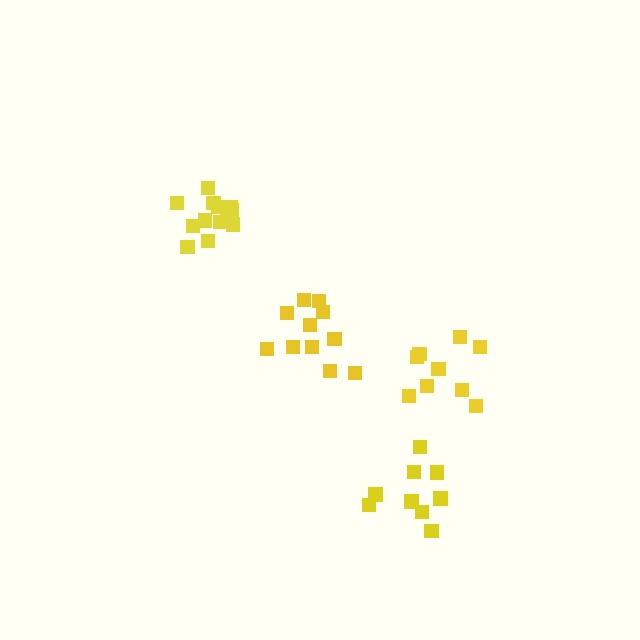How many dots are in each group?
Group 1: 9 dots, Group 2: 9 dots, Group 3: 11 dots, Group 4: 13 dots (42 total).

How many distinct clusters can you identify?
There are 4 distinct clusters.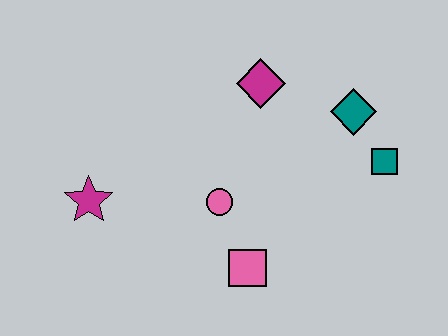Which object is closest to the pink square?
The pink circle is closest to the pink square.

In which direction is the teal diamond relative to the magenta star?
The teal diamond is to the right of the magenta star.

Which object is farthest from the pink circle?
The teal square is farthest from the pink circle.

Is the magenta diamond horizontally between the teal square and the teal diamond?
No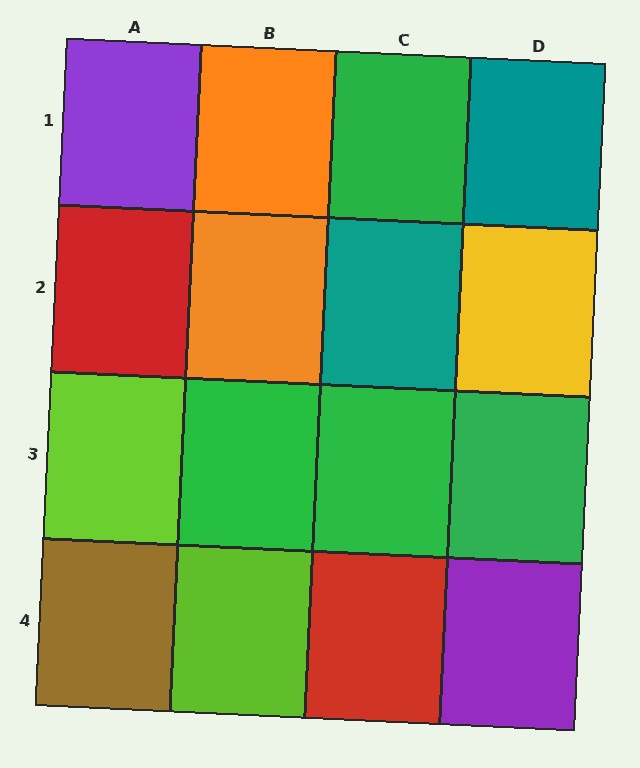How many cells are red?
2 cells are red.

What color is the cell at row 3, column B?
Green.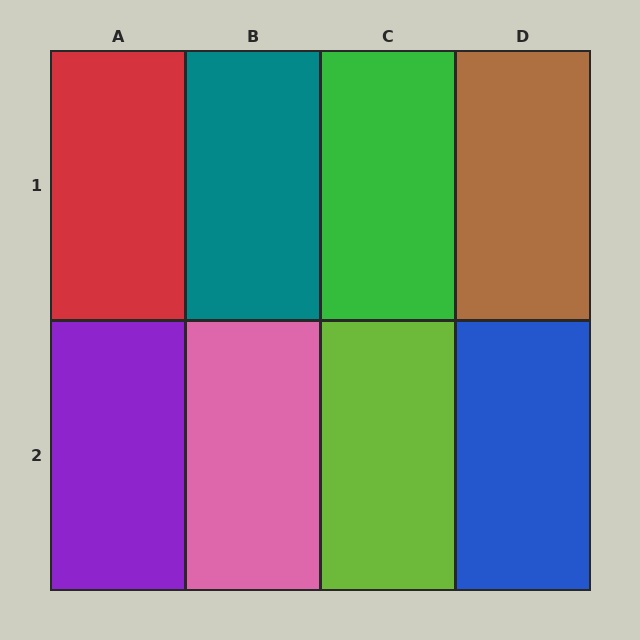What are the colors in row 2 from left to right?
Purple, pink, lime, blue.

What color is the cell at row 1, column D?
Brown.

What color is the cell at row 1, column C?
Green.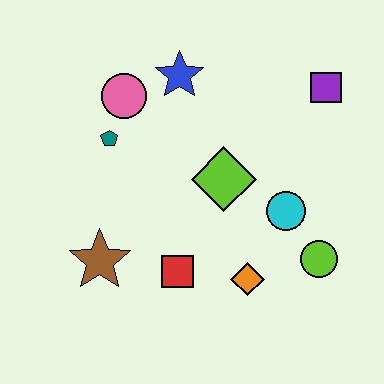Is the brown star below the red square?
No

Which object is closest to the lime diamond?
The cyan circle is closest to the lime diamond.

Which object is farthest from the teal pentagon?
The lime circle is farthest from the teal pentagon.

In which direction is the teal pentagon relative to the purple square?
The teal pentagon is to the left of the purple square.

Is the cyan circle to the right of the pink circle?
Yes